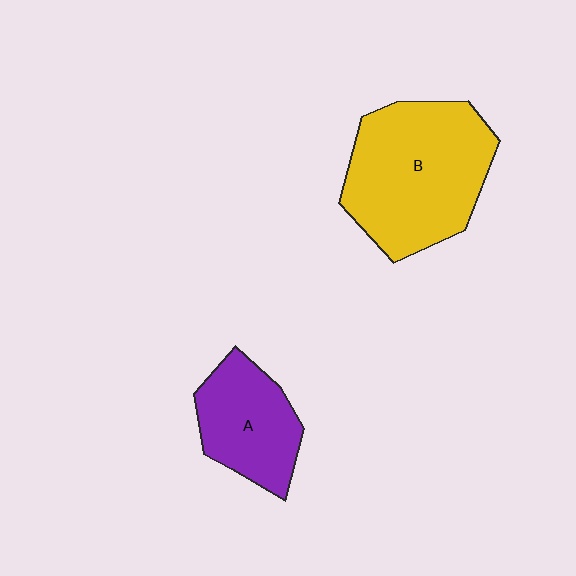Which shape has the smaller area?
Shape A (purple).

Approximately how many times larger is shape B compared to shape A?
Approximately 1.8 times.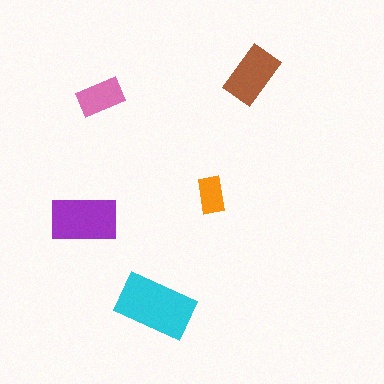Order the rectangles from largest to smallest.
the cyan one, the purple one, the brown one, the pink one, the orange one.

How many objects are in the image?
There are 5 objects in the image.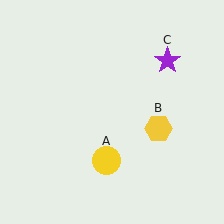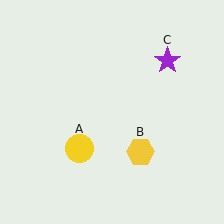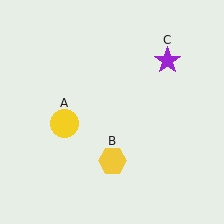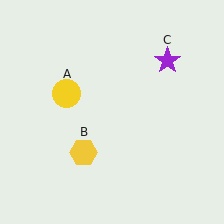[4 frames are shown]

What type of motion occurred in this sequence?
The yellow circle (object A), yellow hexagon (object B) rotated clockwise around the center of the scene.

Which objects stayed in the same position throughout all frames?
Purple star (object C) remained stationary.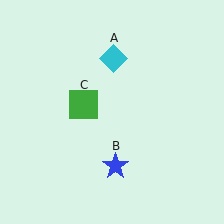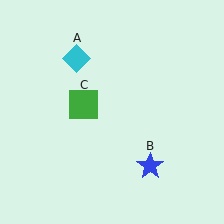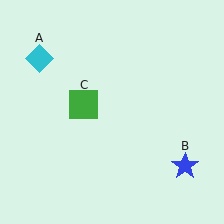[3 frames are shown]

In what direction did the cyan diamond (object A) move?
The cyan diamond (object A) moved left.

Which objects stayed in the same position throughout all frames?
Green square (object C) remained stationary.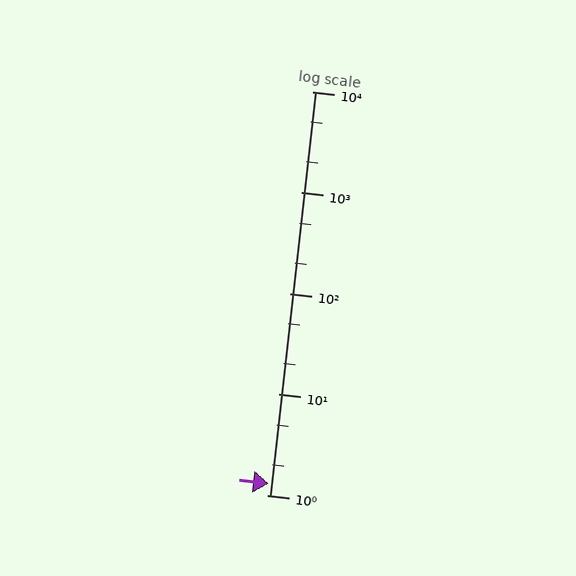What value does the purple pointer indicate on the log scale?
The pointer indicates approximately 1.3.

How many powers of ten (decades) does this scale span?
The scale spans 4 decades, from 1 to 10000.